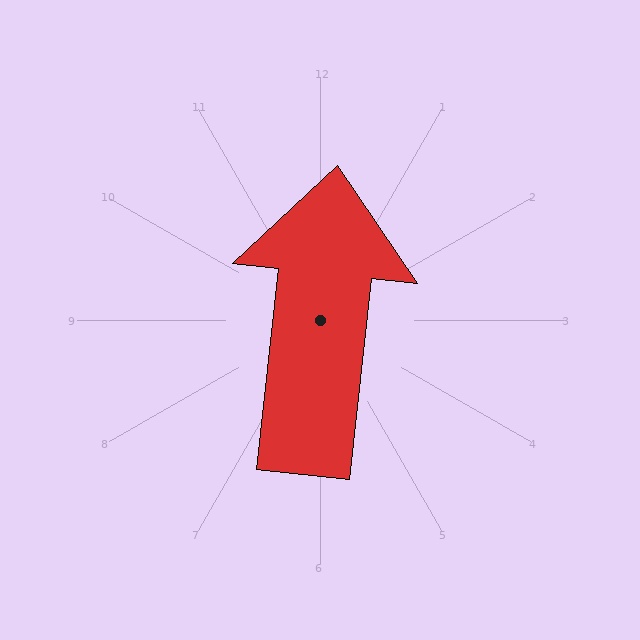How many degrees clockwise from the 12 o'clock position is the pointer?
Approximately 6 degrees.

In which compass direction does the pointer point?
North.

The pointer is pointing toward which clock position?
Roughly 12 o'clock.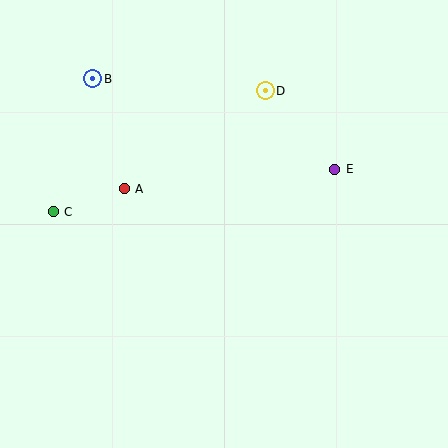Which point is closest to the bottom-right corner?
Point E is closest to the bottom-right corner.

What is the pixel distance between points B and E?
The distance between B and E is 259 pixels.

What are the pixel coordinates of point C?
Point C is at (53, 212).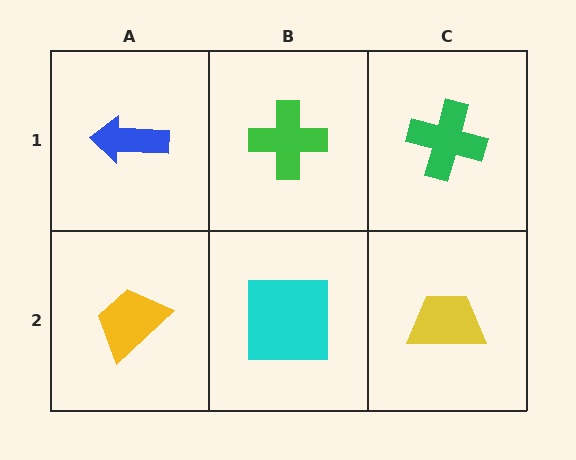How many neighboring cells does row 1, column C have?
2.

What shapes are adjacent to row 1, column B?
A cyan square (row 2, column B), a blue arrow (row 1, column A), a green cross (row 1, column C).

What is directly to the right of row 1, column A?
A green cross.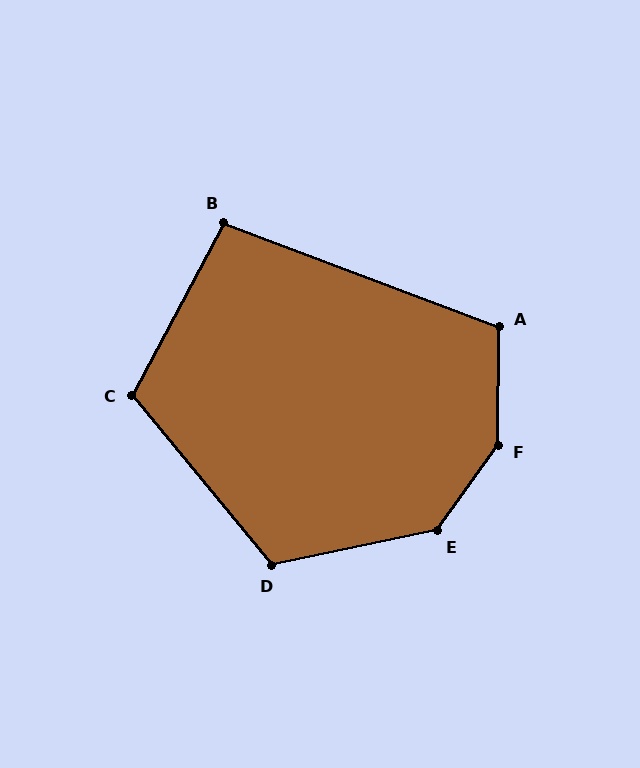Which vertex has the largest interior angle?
F, at approximately 146 degrees.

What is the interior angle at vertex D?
Approximately 117 degrees (obtuse).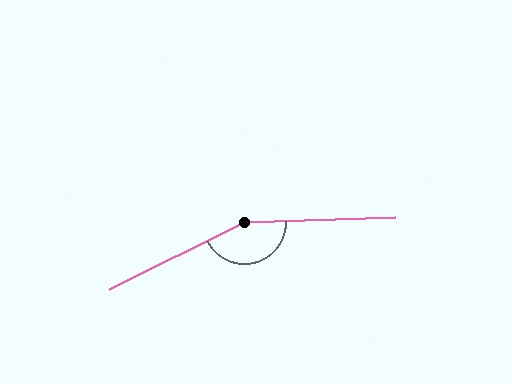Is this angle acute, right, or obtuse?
It is obtuse.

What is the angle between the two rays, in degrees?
Approximately 155 degrees.